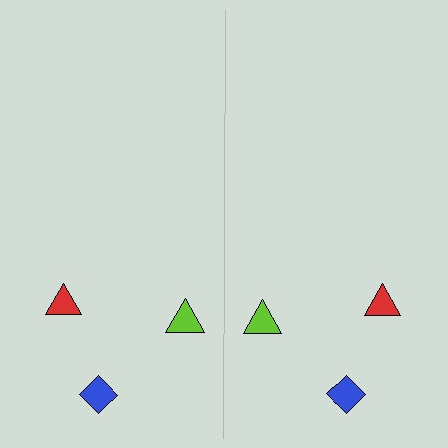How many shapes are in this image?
There are 6 shapes in this image.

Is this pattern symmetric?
Yes, this pattern has bilateral (reflection) symmetry.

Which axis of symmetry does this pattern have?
The pattern has a vertical axis of symmetry running through the center of the image.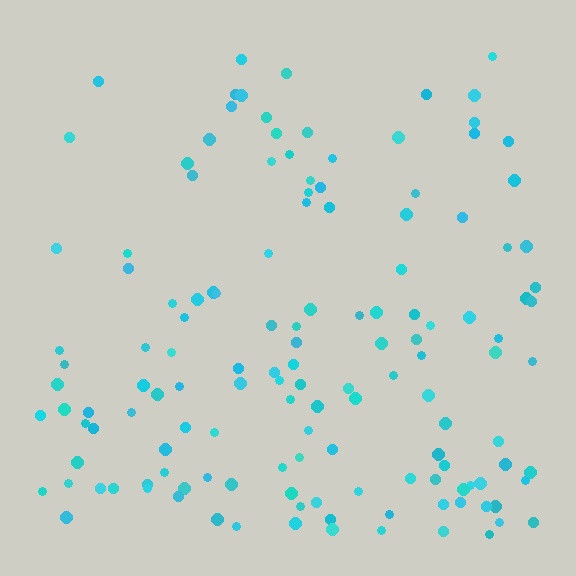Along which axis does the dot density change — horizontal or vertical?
Vertical.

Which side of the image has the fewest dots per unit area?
The top.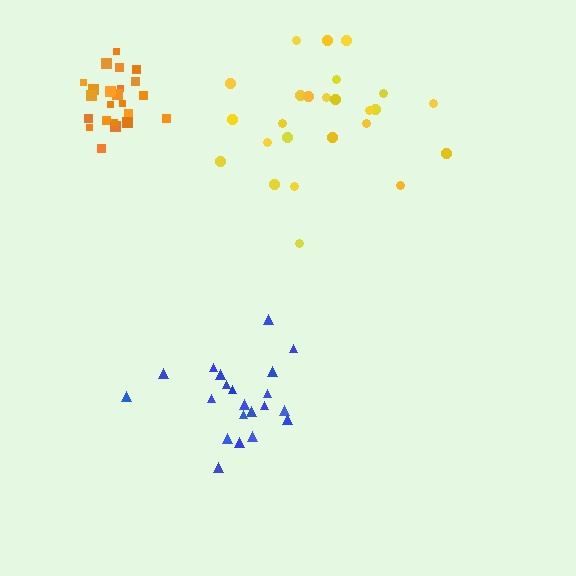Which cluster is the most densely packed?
Orange.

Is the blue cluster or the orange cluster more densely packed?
Orange.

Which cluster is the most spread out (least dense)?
Yellow.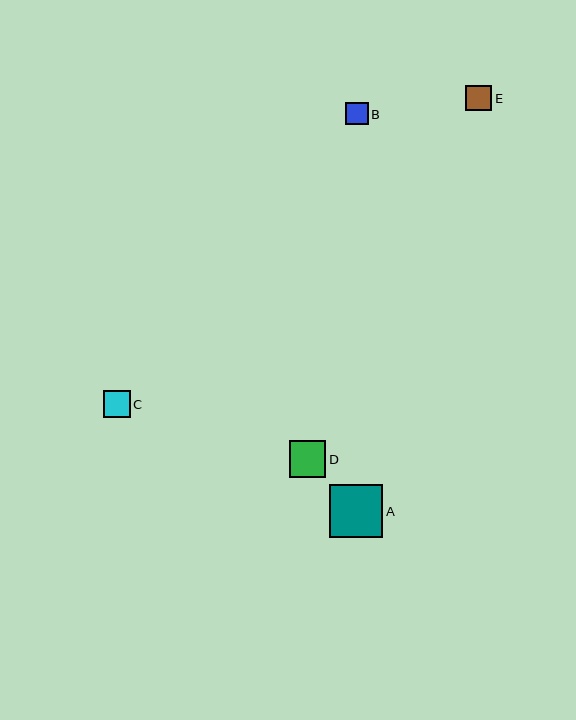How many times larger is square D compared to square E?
Square D is approximately 1.4 times the size of square E.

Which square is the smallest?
Square B is the smallest with a size of approximately 22 pixels.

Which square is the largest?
Square A is the largest with a size of approximately 53 pixels.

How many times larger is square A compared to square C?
Square A is approximately 2.0 times the size of square C.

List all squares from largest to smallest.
From largest to smallest: A, D, C, E, B.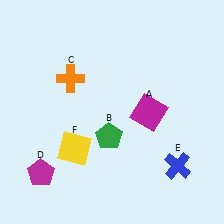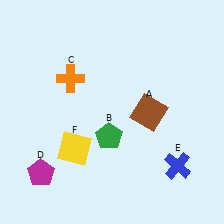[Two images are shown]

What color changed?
The square (A) changed from magenta in Image 1 to brown in Image 2.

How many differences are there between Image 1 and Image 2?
There is 1 difference between the two images.